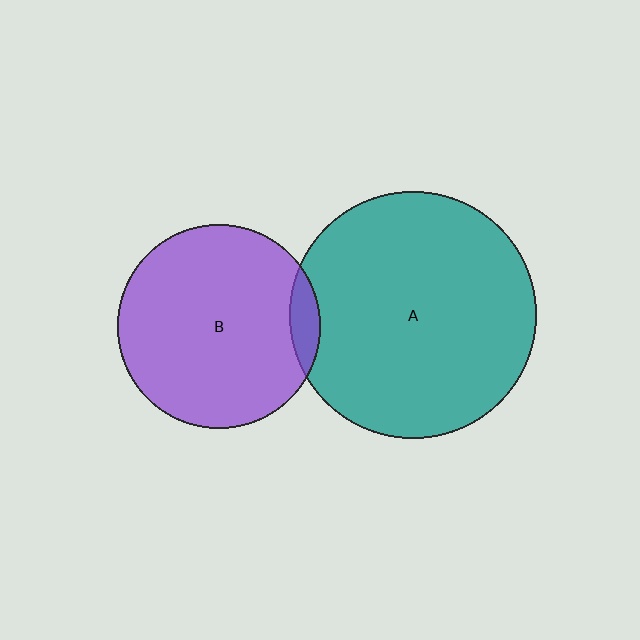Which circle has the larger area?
Circle A (teal).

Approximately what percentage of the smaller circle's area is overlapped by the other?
Approximately 5%.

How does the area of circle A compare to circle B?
Approximately 1.5 times.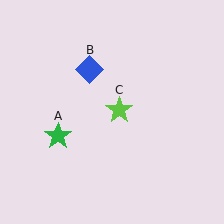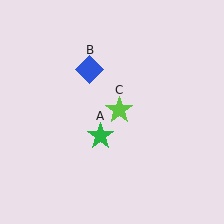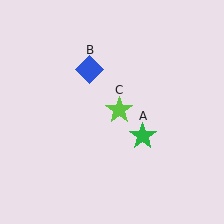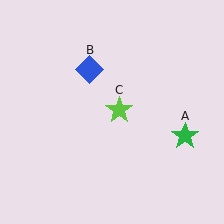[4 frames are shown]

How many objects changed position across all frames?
1 object changed position: green star (object A).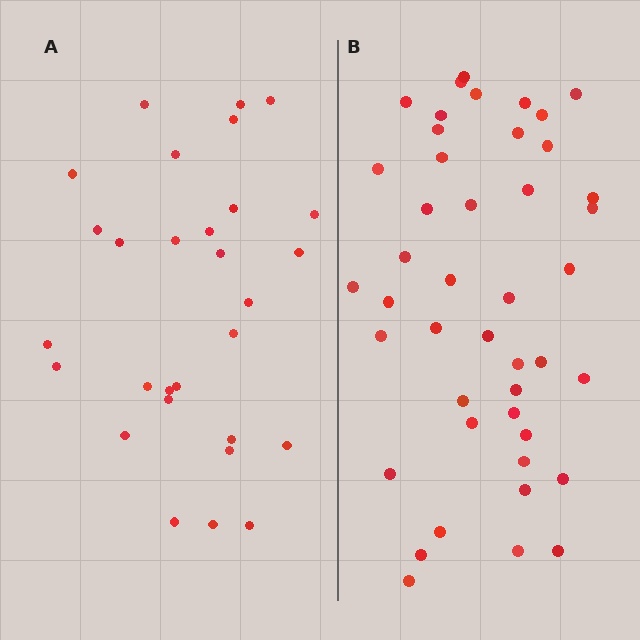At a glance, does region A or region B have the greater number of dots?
Region B (the right region) has more dots.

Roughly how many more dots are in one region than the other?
Region B has approximately 15 more dots than region A.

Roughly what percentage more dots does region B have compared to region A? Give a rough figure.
About 50% more.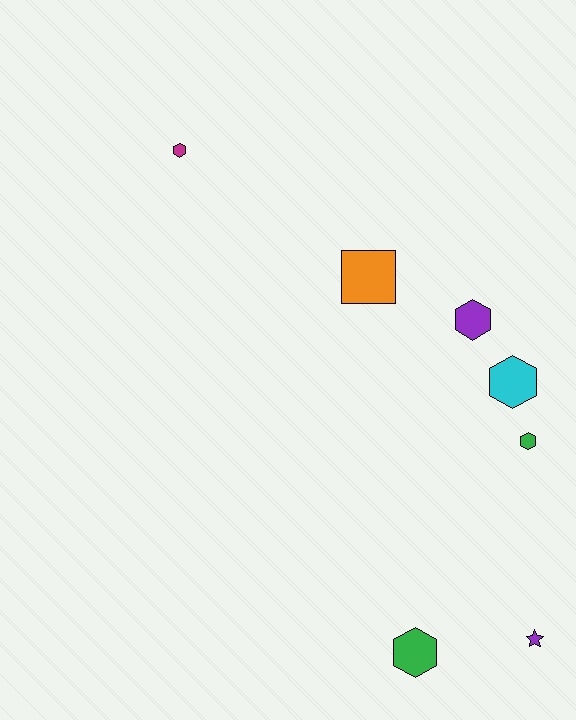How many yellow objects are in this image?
There are no yellow objects.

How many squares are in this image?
There is 1 square.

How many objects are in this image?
There are 7 objects.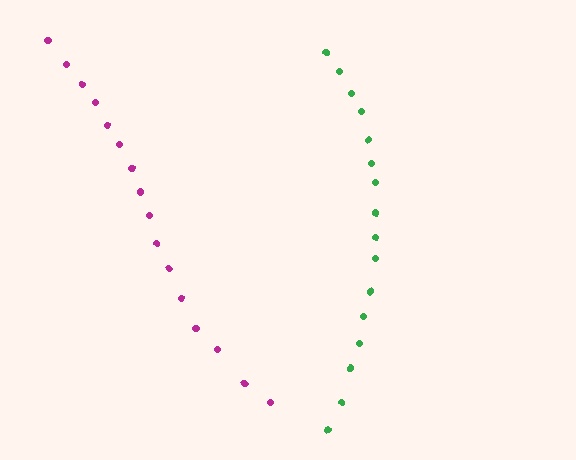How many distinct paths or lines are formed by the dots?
There are 2 distinct paths.